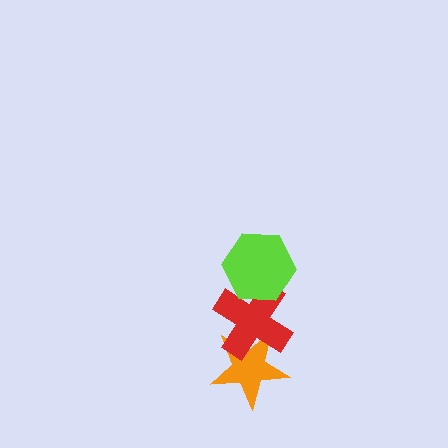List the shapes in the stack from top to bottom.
From top to bottom: the lime hexagon, the red cross, the orange star.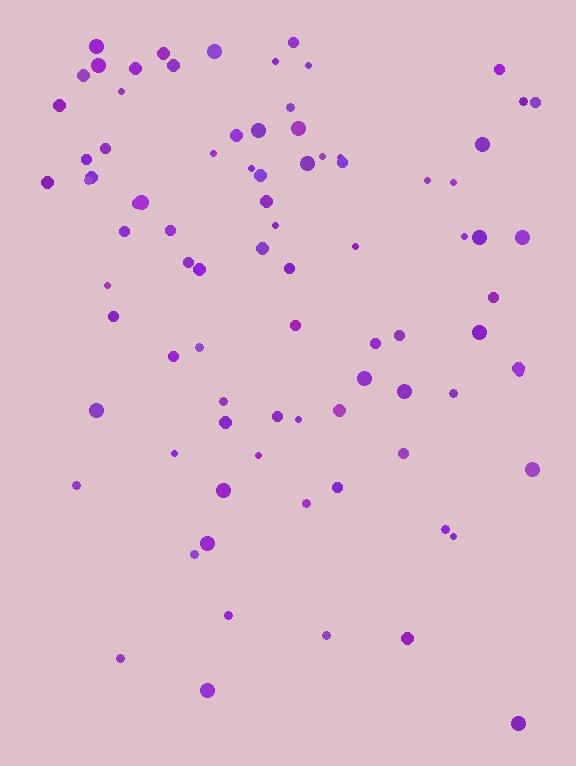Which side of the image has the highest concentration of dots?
The top.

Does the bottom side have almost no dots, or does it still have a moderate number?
Still a moderate number, just noticeably fewer than the top.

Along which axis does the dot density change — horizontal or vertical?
Vertical.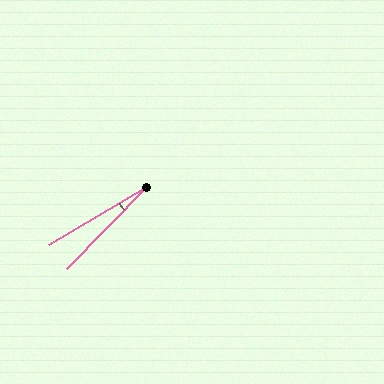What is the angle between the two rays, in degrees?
Approximately 15 degrees.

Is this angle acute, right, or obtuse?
It is acute.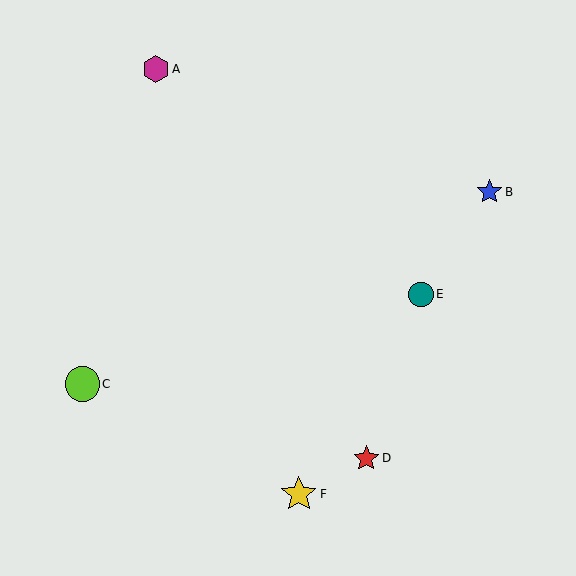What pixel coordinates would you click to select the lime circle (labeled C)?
Click at (82, 384) to select the lime circle C.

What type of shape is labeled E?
Shape E is a teal circle.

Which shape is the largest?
The yellow star (labeled F) is the largest.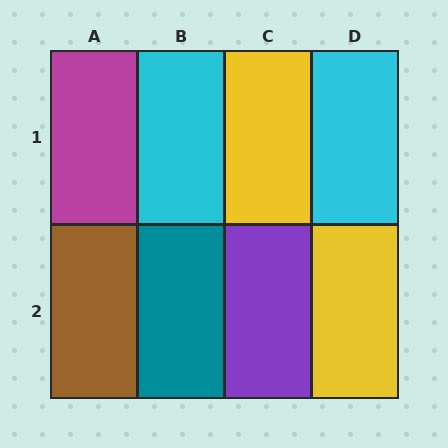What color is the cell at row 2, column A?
Brown.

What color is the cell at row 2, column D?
Yellow.